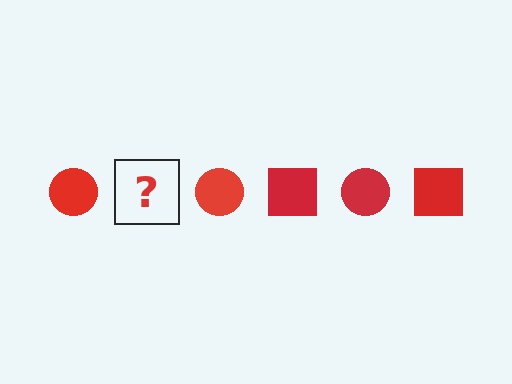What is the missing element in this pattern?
The missing element is a red square.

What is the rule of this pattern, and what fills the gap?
The rule is that the pattern cycles through circle, square shapes in red. The gap should be filled with a red square.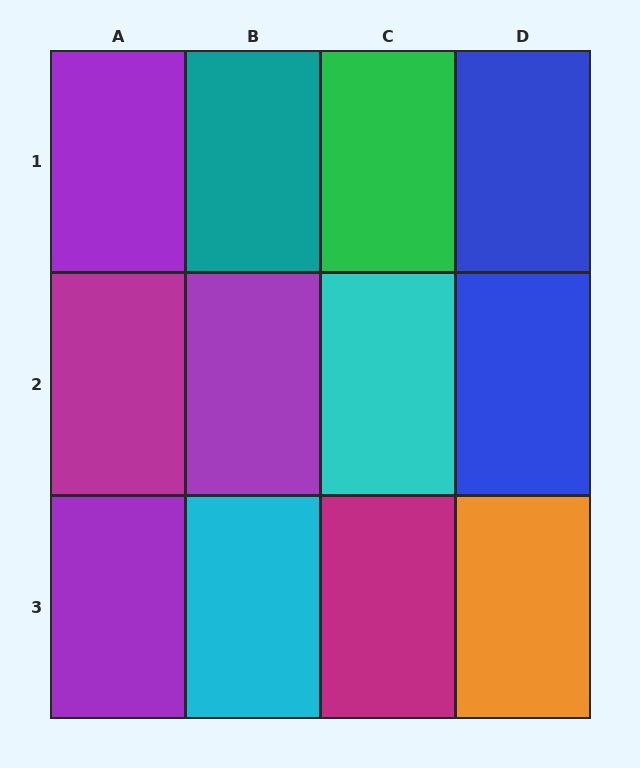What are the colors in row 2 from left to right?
Magenta, purple, cyan, blue.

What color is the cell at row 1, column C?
Green.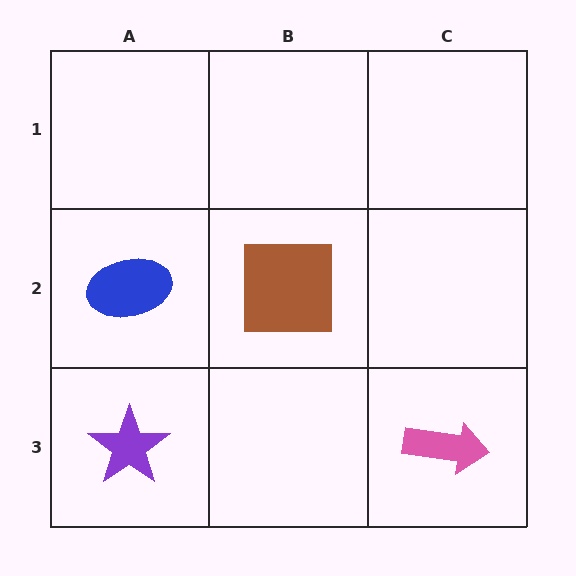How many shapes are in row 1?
0 shapes.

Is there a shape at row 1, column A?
No, that cell is empty.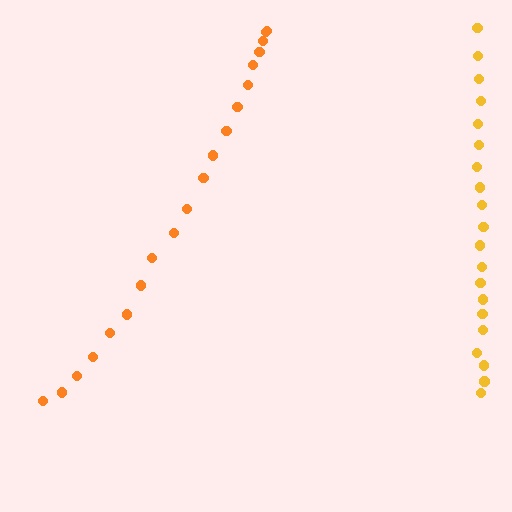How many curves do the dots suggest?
There are 2 distinct paths.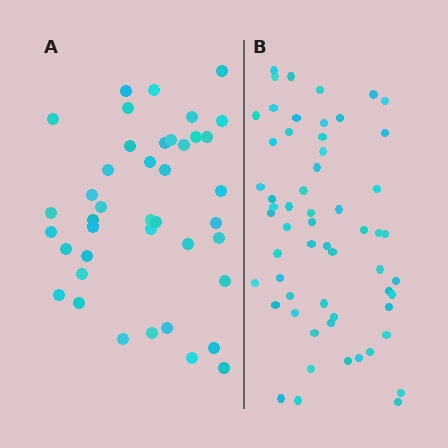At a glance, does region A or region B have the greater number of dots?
Region B (the right region) has more dots.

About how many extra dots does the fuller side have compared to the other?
Region B has approximately 15 more dots than region A.